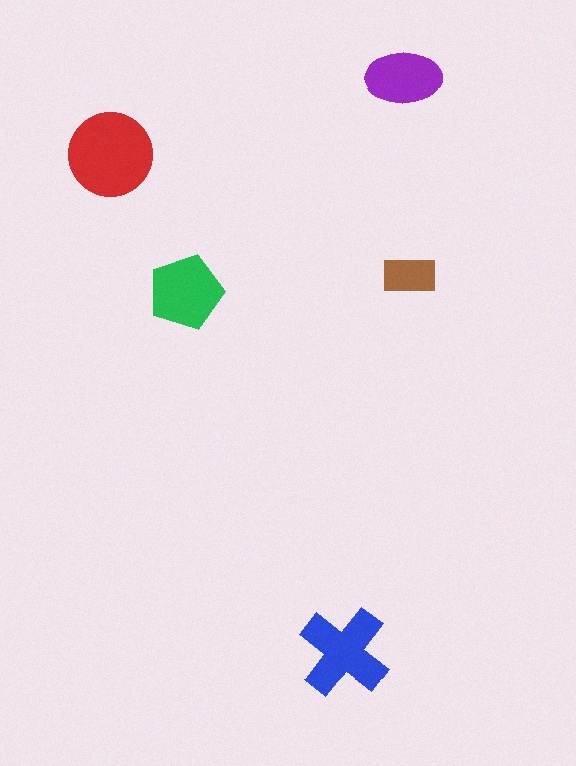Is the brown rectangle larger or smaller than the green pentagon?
Smaller.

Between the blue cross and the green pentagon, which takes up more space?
The blue cross.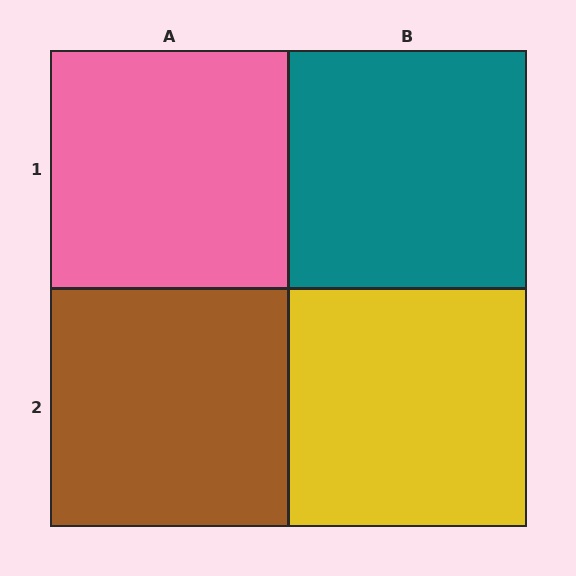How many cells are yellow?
1 cell is yellow.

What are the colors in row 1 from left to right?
Pink, teal.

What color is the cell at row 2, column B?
Yellow.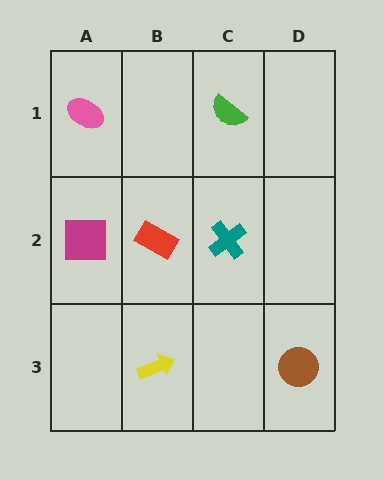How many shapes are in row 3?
2 shapes.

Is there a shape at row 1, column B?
No, that cell is empty.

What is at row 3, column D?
A brown circle.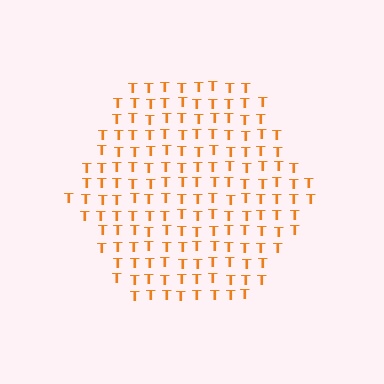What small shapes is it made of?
It is made of small letter T's.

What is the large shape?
The large shape is a hexagon.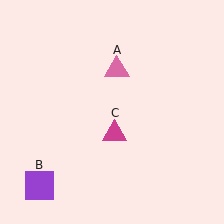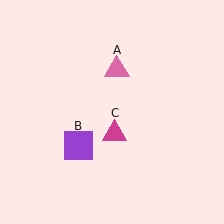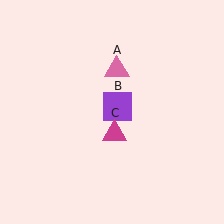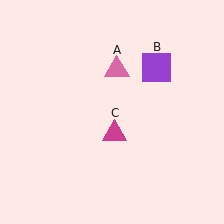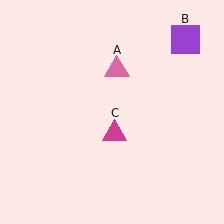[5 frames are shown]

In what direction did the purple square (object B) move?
The purple square (object B) moved up and to the right.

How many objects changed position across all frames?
1 object changed position: purple square (object B).